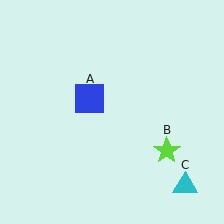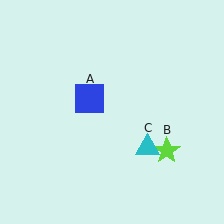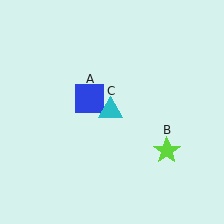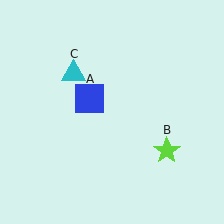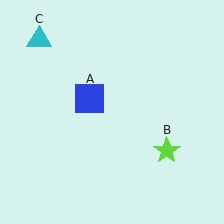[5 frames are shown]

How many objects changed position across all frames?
1 object changed position: cyan triangle (object C).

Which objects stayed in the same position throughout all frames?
Blue square (object A) and lime star (object B) remained stationary.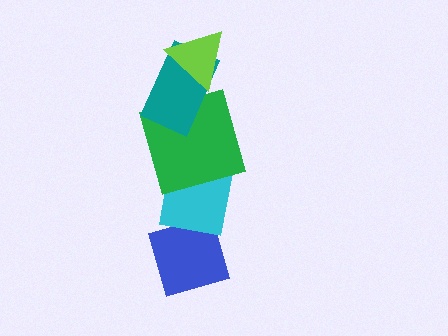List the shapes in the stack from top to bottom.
From top to bottom: the lime triangle, the teal rectangle, the green square, the cyan square, the blue diamond.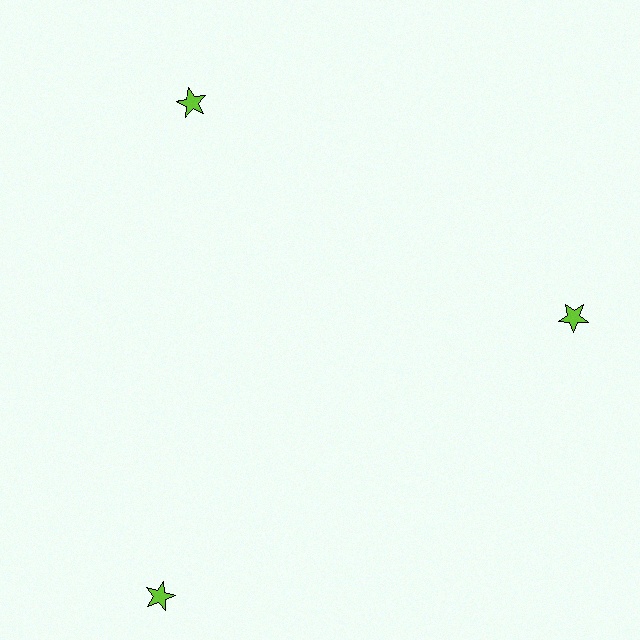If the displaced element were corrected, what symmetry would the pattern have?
It would have 3-fold rotational symmetry — the pattern would map onto itself every 120 degrees.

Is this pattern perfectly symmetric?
No. The 3 lime stars are arranged in a ring, but one element near the 7 o'clock position is pushed outward from the center, breaking the 3-fold rotational symmetry.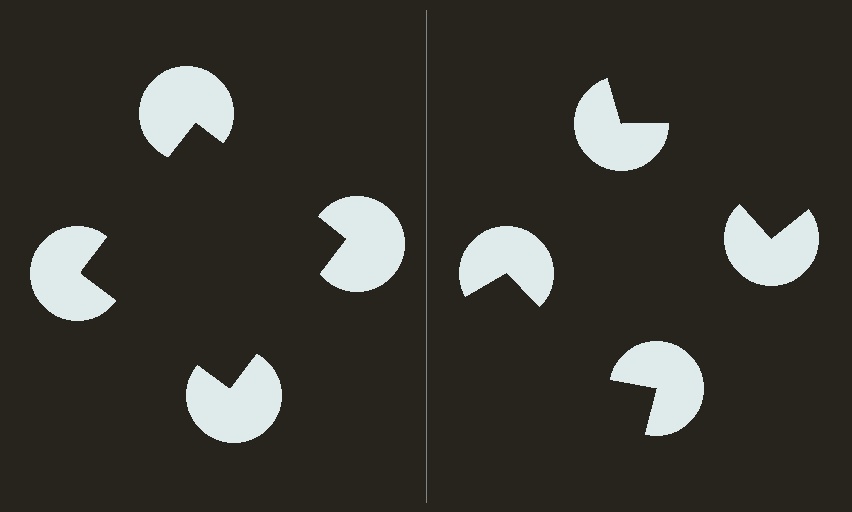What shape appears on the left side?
An illusory square.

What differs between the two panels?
The pac-man discs are positioned identically on both sides; only the wedge orientations differ. On the left they align to a square; on the right they are misaligned.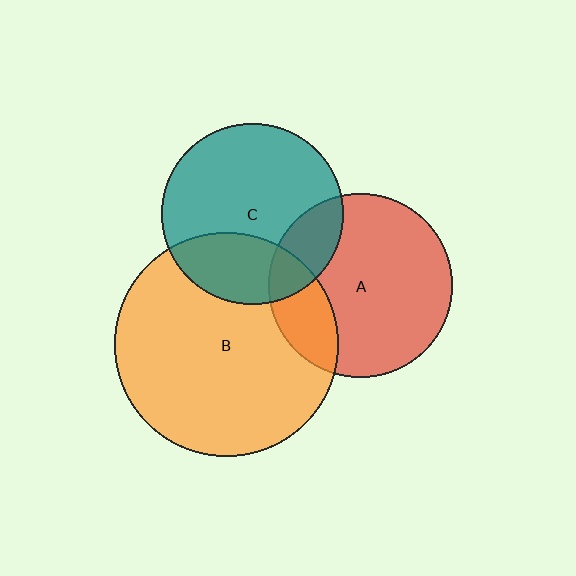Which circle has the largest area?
Circle B (orange).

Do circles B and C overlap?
Yes.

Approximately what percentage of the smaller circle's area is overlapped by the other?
Approximately 30%.